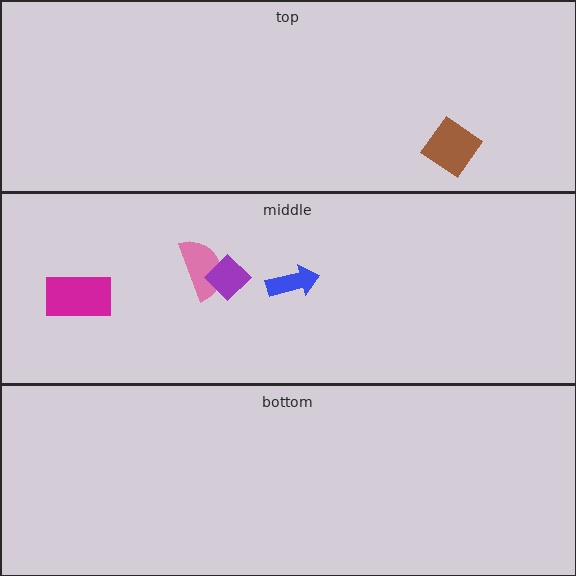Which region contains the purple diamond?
The middle region.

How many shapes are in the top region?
1.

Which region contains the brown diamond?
The top region.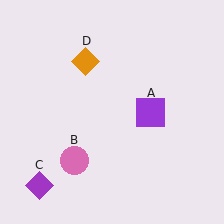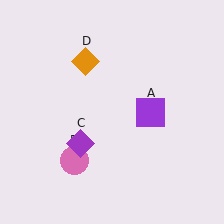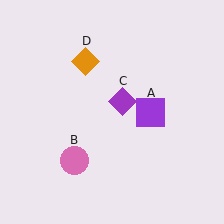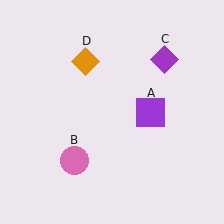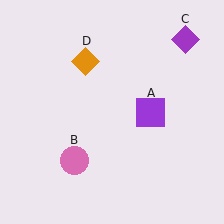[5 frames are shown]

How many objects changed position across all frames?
1 object changed position: purple diamond (object C).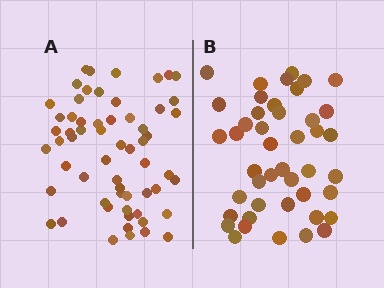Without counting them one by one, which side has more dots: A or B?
Region A (the left region) has more dots.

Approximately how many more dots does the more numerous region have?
Region A has approximately 15 more dots than region B.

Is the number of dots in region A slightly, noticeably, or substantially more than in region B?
Region A has noticeably more, but not dramatically so. The ratio is roughly 1.4 to 1.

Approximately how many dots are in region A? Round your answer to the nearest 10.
About 60 dots.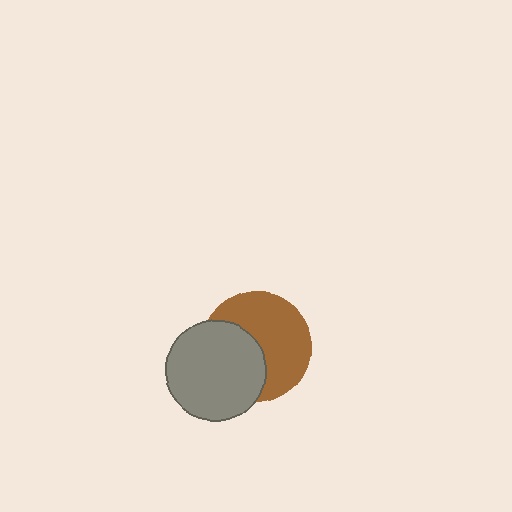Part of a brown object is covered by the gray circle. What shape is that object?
It is a circle.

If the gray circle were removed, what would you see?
You would see the complete brown circle.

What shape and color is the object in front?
The object in front is a gray circle.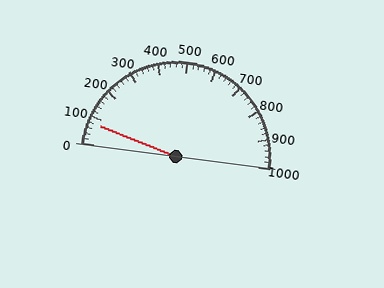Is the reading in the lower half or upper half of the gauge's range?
The reading is in the lower half of the range (0 to 1000).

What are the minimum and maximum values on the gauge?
The gauge ranges from 0 to 1000.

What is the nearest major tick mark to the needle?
The nearest major tick mark is 100.